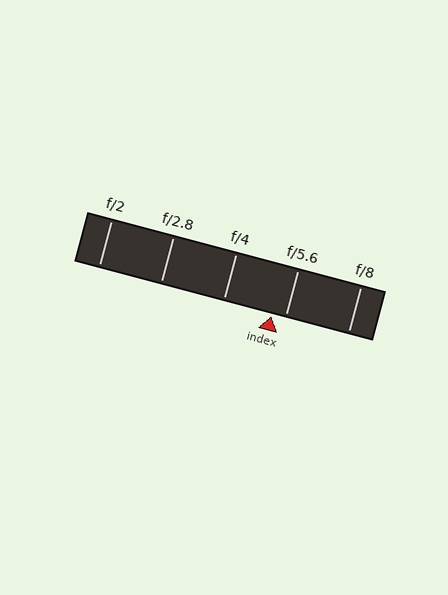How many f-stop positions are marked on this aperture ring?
There are 5 f-stop positions marked.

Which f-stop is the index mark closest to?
The index mark is closest to f/5.6.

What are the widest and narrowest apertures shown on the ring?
The widest aperture shown is f/2 and the narrowest is f/8.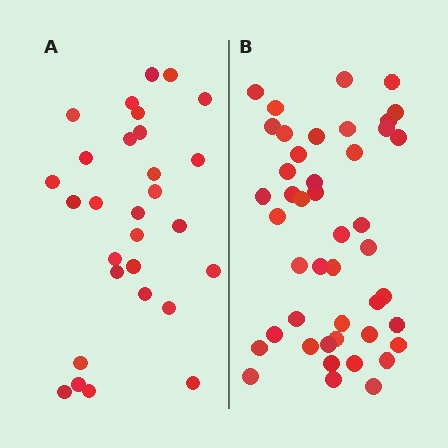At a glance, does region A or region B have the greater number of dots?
Region B (the right region) has more dots.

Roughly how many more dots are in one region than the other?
Region B has approximately 15 more dots than region A.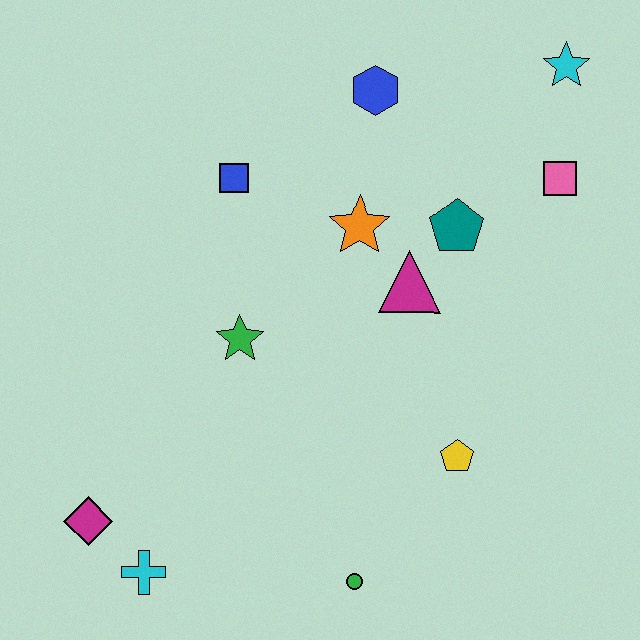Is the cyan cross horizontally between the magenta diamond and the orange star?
Yes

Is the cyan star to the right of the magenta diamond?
Yes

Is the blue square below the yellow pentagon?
No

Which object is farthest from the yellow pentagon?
The cyan star is farthest from the yellow pentagon.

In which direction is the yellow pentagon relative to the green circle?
The yellow pentagon is above the green circle.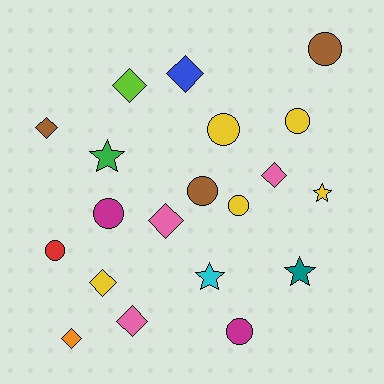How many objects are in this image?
There are 20 objects.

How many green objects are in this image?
There is 1 green object.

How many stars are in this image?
There are 4 stars.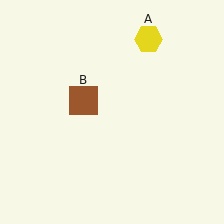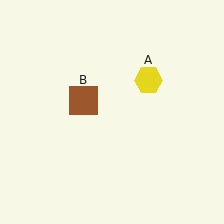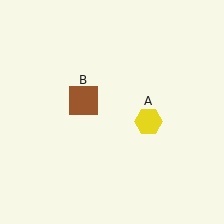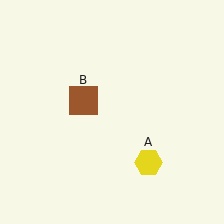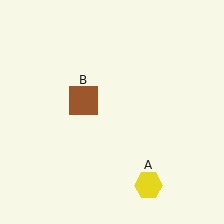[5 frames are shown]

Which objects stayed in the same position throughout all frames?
Brown square (object B) remained stationary.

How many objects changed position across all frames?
1 object changed position: yellow hexagon (object A).